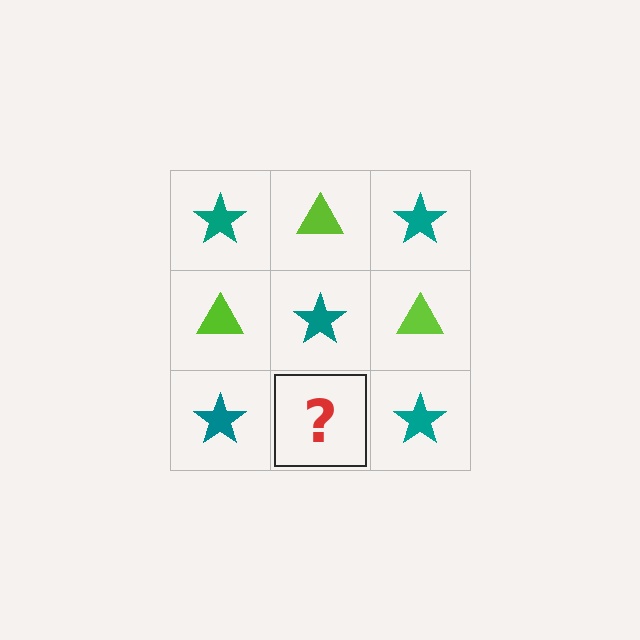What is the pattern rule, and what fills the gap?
The rule is that it alternates teal star and lime triangle in a checkerboard pattern. The gap should be filled with a lime triangle.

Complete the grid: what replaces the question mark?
The question mark should be replaced with a lime triangle.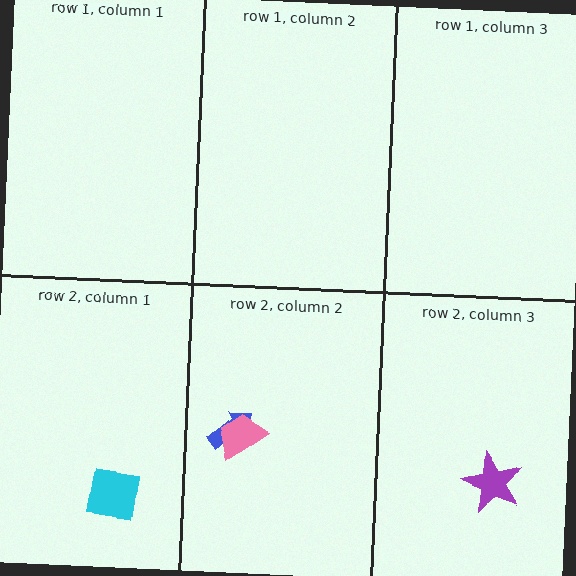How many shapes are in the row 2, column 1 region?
1.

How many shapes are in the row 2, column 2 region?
2.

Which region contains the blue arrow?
The row 2, column 2 region.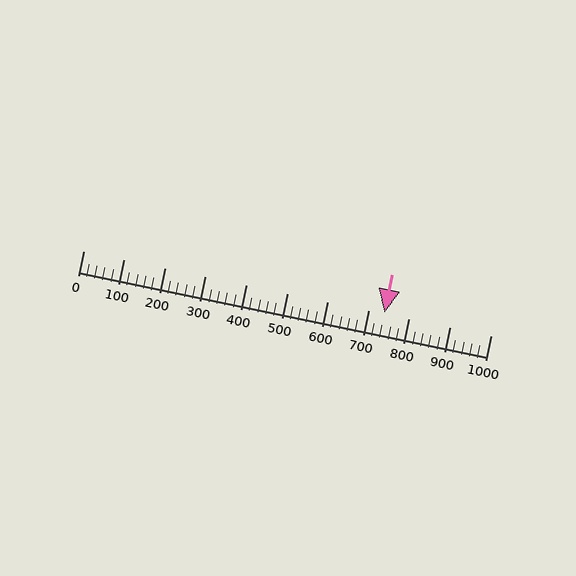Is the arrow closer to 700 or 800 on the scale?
The arrow is closer to 700.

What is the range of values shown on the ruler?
The ruler shows values from 0 to 1000.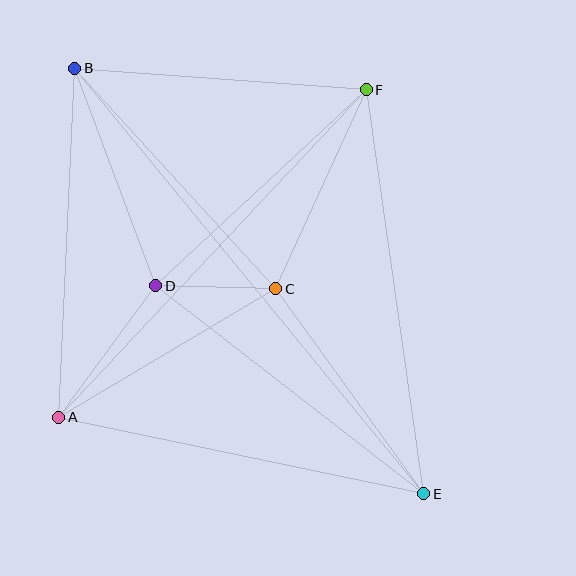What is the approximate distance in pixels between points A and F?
The distance between A and F is approximately 449 pixels.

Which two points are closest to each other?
Points C and D are closest to each other.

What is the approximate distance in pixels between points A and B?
The distance between A and B is approximately 349 pixels.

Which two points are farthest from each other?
Points B and E are farthest from each other.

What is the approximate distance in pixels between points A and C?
The distance between A and C is approximately 252 pixels.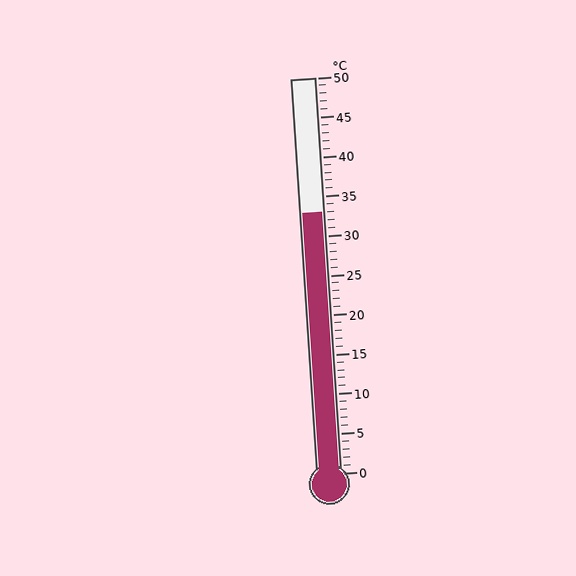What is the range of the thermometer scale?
The thermometer scale ranges from 0°C to 50°C.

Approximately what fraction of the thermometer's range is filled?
The thermometer is filled to approximately 65% of its range.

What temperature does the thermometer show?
The thermometer shows approximately 33°C.